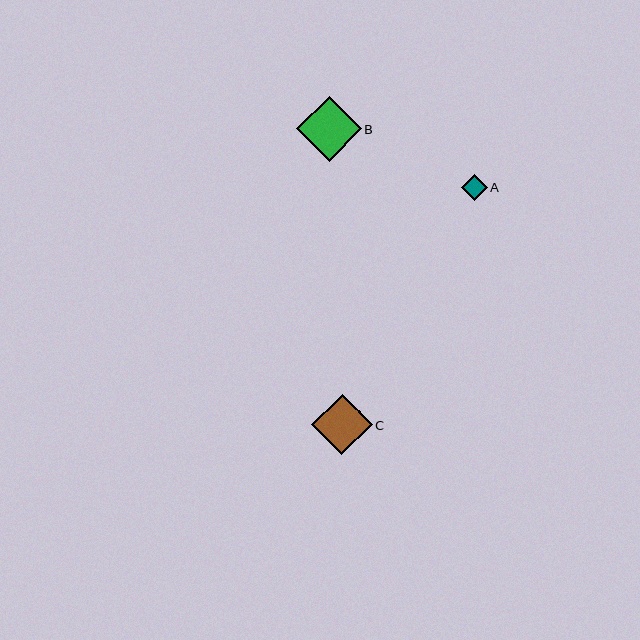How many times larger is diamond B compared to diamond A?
Diamond B is approximately 2.5 times the size of diamond A.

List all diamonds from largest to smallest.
From largest to smallest: B, C, A.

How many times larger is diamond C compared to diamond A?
Diamond C is approximately 2.4 times the size of diamond A.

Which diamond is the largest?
Diamond B is the largest with a size of approximately 64 pixels.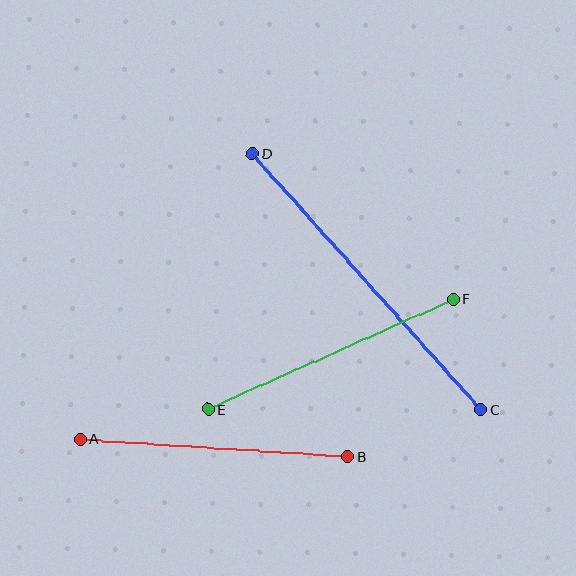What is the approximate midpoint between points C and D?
The midpoint is at approximately (367, 281) pixels.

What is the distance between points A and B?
The distance is approximately 268 pixels.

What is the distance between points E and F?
The distance is approximately 269 pixels.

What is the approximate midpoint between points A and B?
The midpoint is at approximately (214, 448) pixels.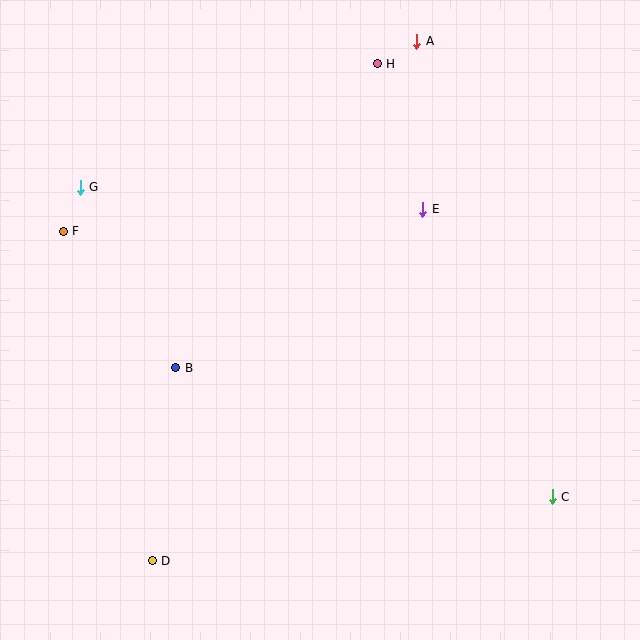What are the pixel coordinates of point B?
Point B is at (176, 368).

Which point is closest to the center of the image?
Point E at (423, 209) is closest to the center.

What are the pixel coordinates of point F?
Point F is at (63, 231).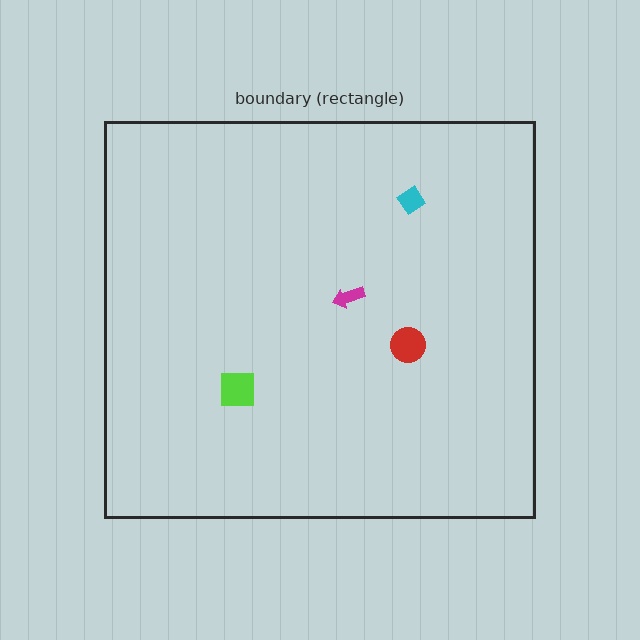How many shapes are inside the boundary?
4 inside, 0 outside.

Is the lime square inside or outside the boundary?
Inside.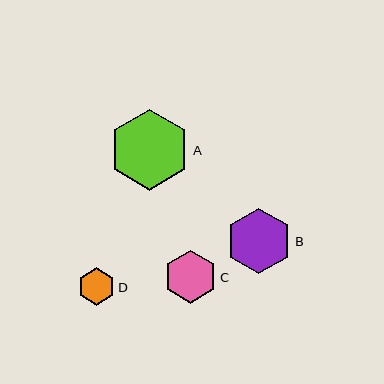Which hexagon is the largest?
Hexagon A is the largest with a size of approximately 81 pixels.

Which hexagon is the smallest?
Hexagon D is the smallest with a size of approximately 37 pixels.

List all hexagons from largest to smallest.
From largest to smallest: A, B, C, D.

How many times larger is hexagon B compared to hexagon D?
Hexagon B is approximately 1.8 times the size of hexagon D.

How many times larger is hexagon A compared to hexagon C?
Hexagon A is approximately 1.5 times the size of hexagon C.